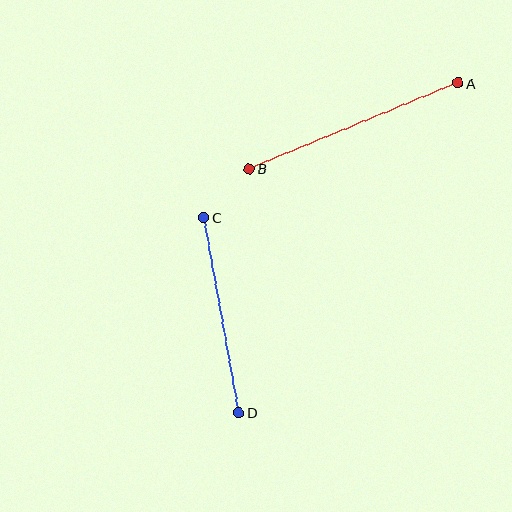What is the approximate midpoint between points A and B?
The midpoint is at approximately (354, 126) pixels.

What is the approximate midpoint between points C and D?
The midpoint is at approximately (221, 315) pixels.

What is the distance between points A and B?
The distance is approximately 225 pixels.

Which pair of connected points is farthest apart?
Points A and B are farthest apart.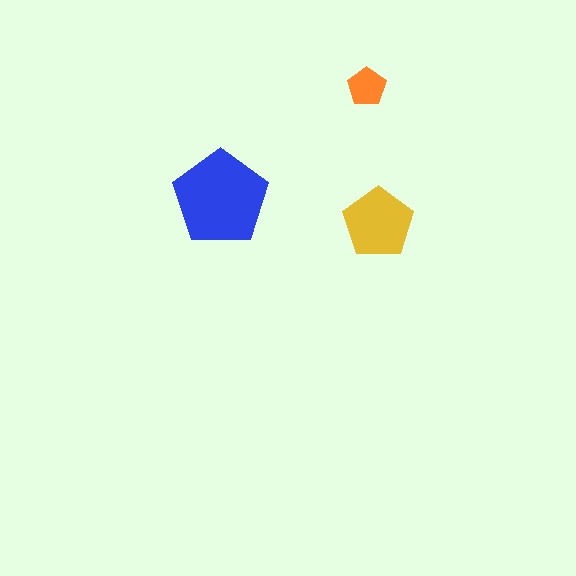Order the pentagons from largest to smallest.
the blue one, the yellow one, the orange one.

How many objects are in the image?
There are 3 objects in the image.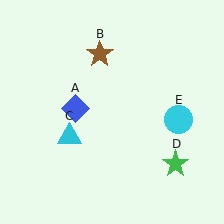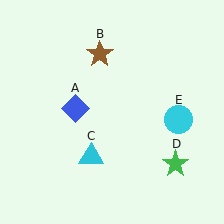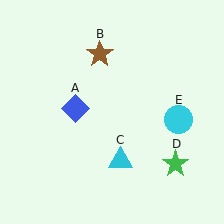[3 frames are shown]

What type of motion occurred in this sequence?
The cyan triangle (object C) rotated counterclockwise around the center of the scene.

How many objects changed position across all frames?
1 object changed position: cyan triangle (object C).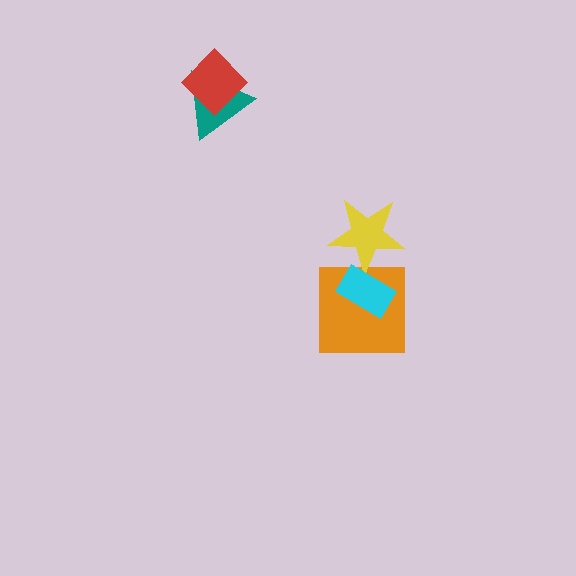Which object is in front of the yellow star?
The cyan rectangle is in front of the yellow star.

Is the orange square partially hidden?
Yes, it is partially covered by another shape.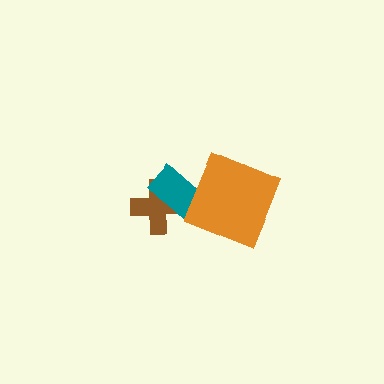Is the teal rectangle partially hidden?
Yes, it is partially covered by another shape.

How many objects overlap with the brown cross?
1 object overlaps with the brown cross.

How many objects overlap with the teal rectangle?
2 objects overlap with the teal rectangle.